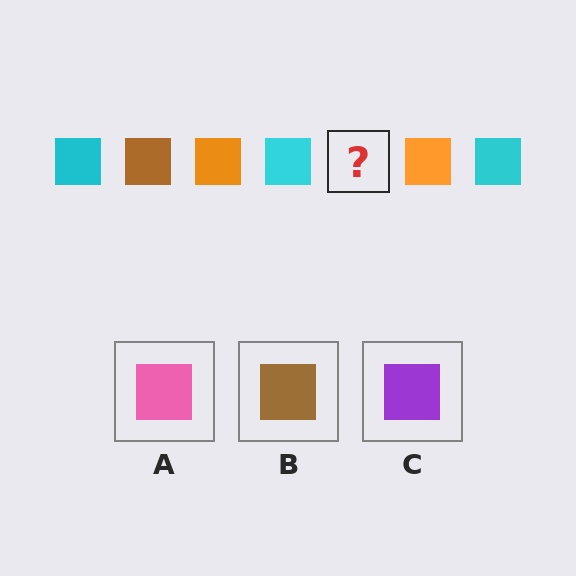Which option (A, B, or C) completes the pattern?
B.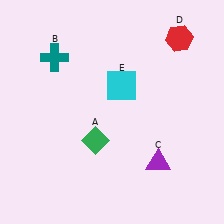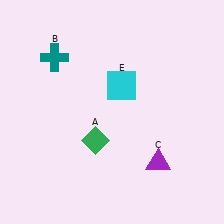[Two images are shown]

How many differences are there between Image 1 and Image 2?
There is 1 difference between the two images.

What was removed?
The red hexagon (D) was removed in Image 2.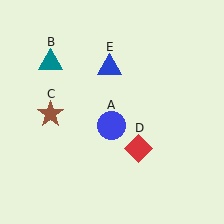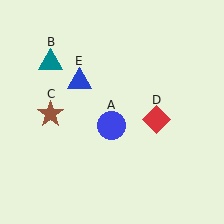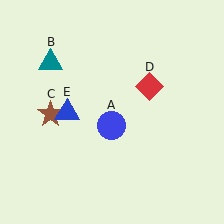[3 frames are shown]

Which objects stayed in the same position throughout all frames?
Blue circle (object A) and teal triangle (object B) and brown star (object C) remained stationary.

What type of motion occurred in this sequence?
The red diamond (object D), blue triangle (object E) rotated counterclockwise around the center of the scene.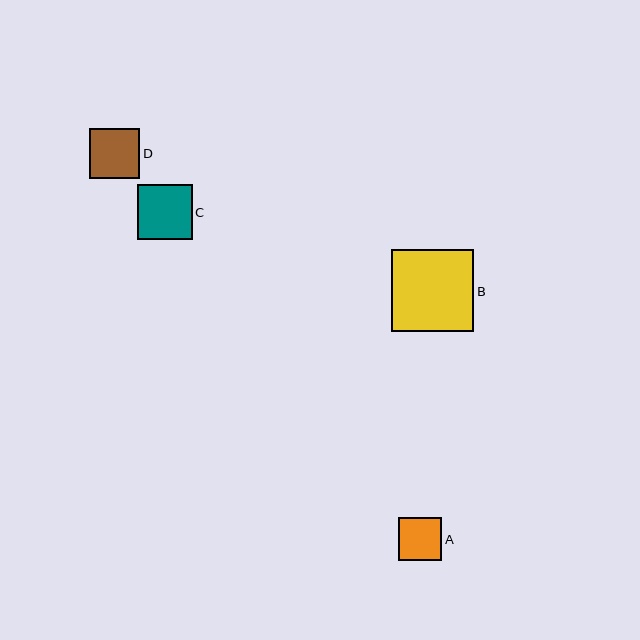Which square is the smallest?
Square A is the smallest with a size of approximately 43 pixels.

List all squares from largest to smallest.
From largest to smallest: B, C, D, A.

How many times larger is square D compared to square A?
Square D is approximately 1.2 times the size of square A.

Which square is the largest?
Square B is the largest with a size of approximately 82 pixels.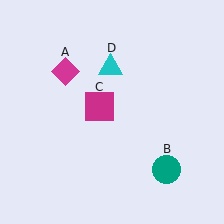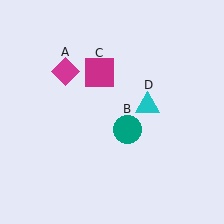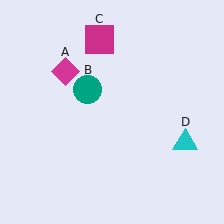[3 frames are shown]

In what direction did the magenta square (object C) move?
The magenta square (object C) moved up.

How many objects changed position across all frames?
3 objects changed position: teal circle (object B), magenta square (object C), cyan triangle (object D).